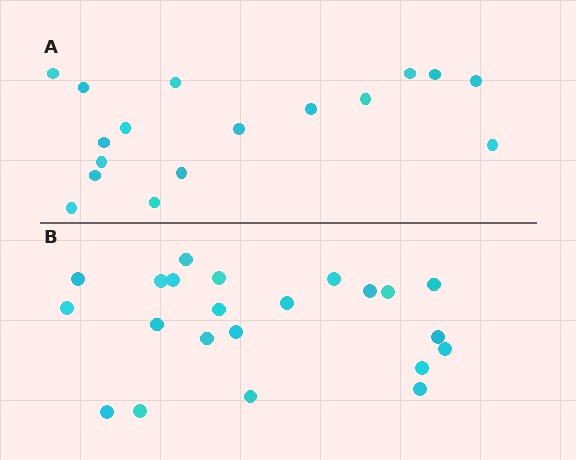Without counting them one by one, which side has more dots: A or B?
Region B (the bottom region) has more dots.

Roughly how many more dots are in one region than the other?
Region B has about 5 more dots than region A.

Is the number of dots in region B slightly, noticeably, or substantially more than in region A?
Region B has noticeably more, but not dramatically so. The ratio is roughly 1.3 to 1.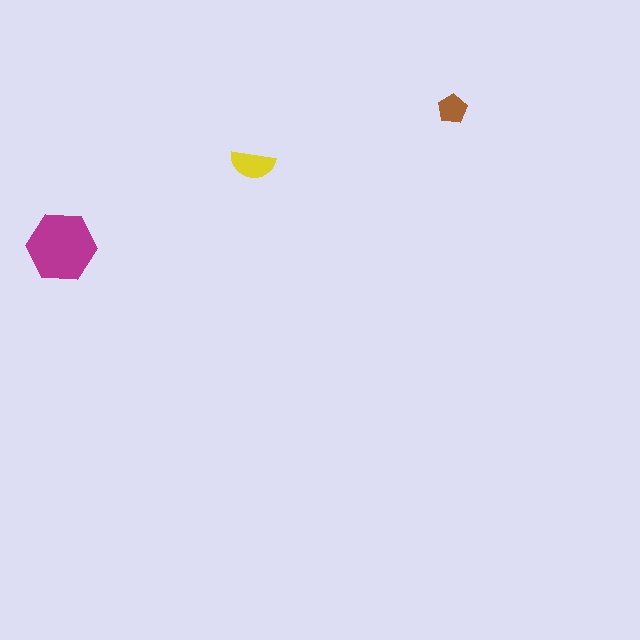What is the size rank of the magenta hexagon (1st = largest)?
1st.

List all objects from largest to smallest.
The magenta hexagon, the yellow semicircle, the brown pentagon.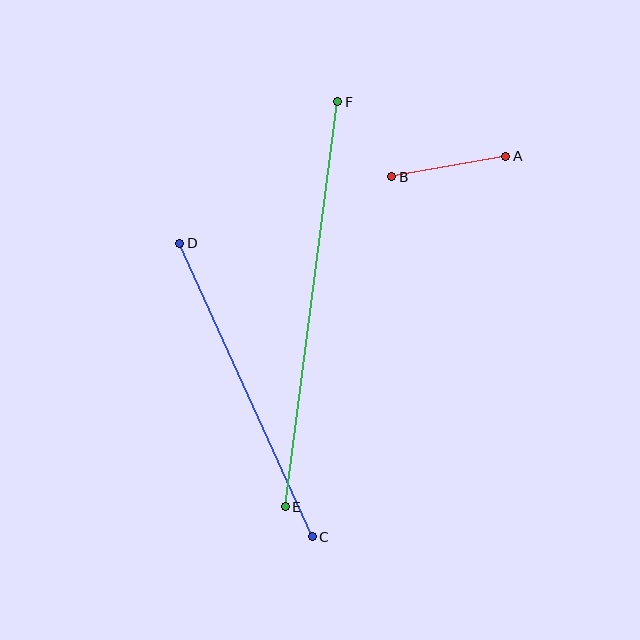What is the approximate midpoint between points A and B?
The midpoint is at approximately (449, 167) pixels.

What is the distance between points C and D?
The distance is approximately 322 pixels.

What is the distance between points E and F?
The distance is approximately 408 pixels.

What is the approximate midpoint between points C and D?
The midpoint is at approximately (246, 390) pixels.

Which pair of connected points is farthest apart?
Points E and F are farthest apart.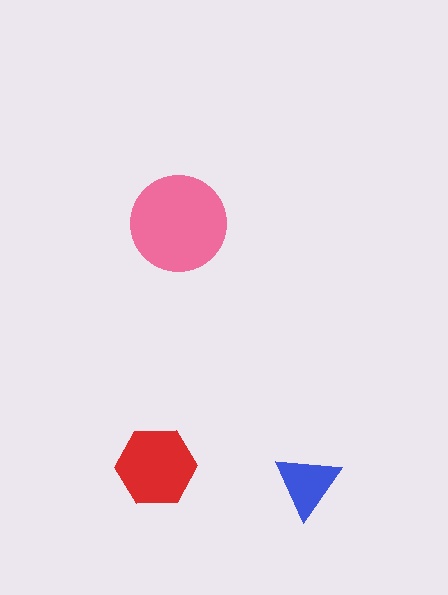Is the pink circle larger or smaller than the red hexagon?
Larger.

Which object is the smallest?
The blue triangle.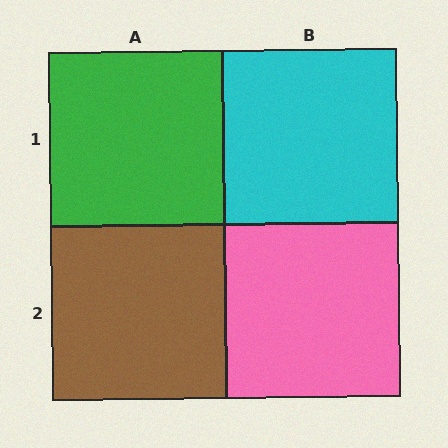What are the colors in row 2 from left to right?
Brown, pink.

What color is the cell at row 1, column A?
Green.